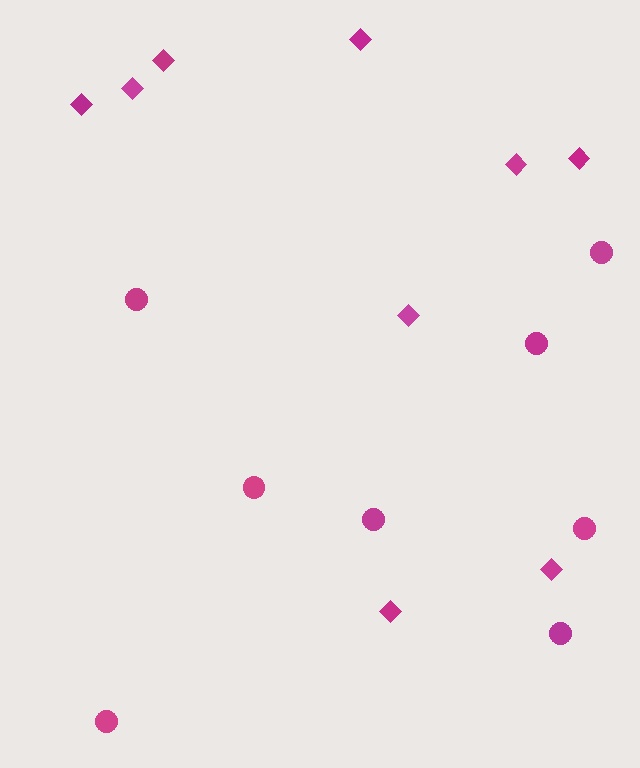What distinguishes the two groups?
There are 2 groups: one group of diamonds (9) and one group of circles (8).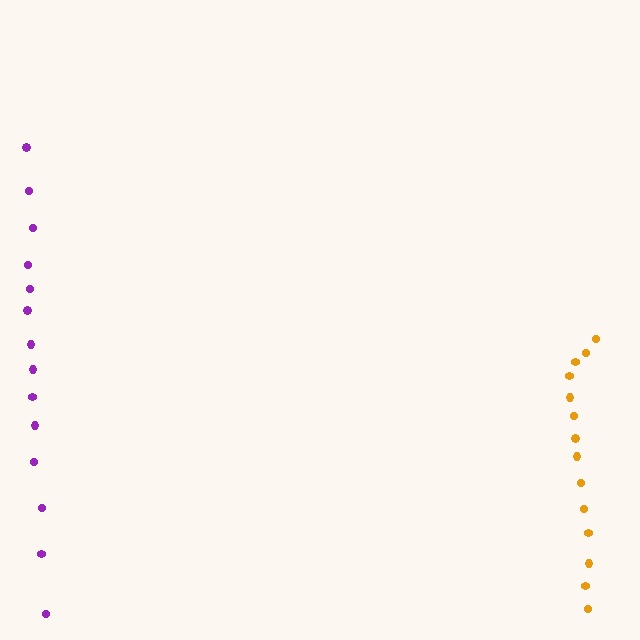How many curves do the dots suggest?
There are 2 distinct paths.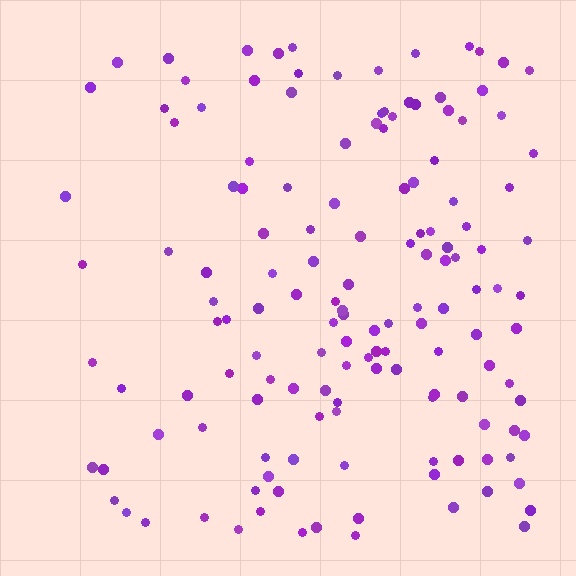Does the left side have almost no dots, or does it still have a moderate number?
Still a moderate number, just noticeably fewer than the right.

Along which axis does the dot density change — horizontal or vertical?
Horizontal.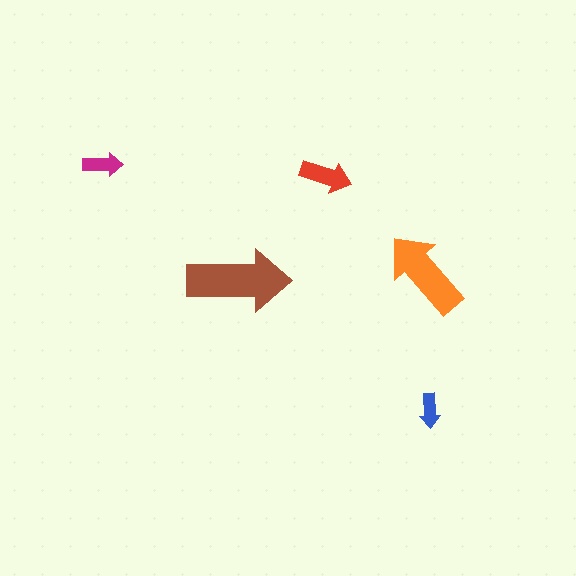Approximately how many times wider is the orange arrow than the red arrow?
About 1.5 times wider.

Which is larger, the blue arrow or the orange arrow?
The orange one.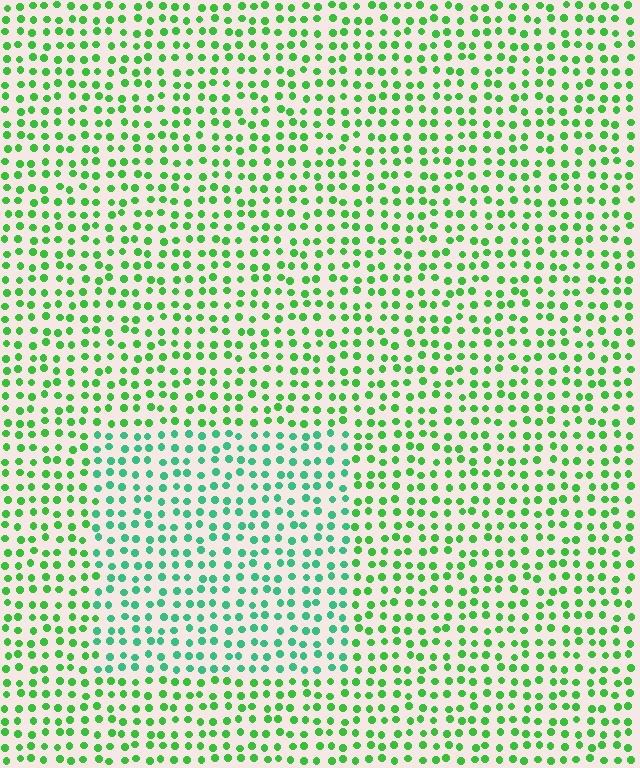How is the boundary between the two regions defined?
The boundary is defined purely by a slight shift in hue (about 31 degrees). Spacing, size, and orientation are identical on both sides.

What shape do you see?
I see a rectangle.